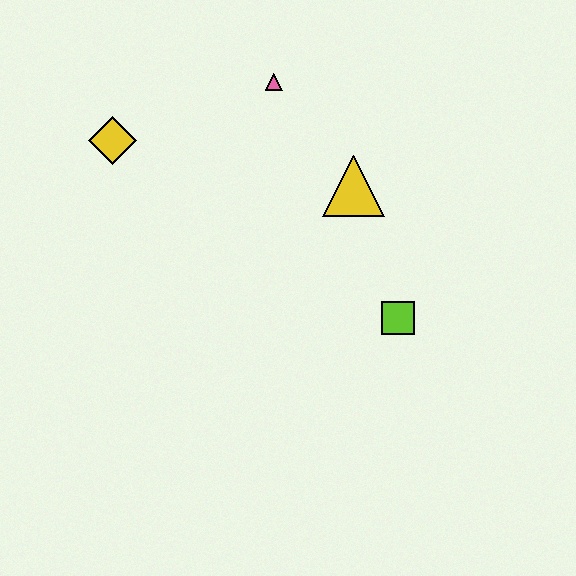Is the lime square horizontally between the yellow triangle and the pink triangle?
No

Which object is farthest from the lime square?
The yellow diamond is farthest from the lime square.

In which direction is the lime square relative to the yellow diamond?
The lime square is to the right of the yellow diamond.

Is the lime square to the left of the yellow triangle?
No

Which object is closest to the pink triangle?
The yellow triangle is closest to the pink triangle.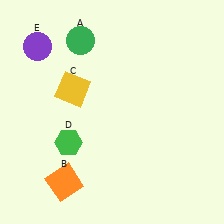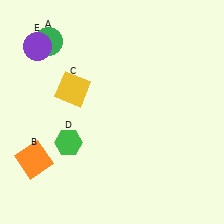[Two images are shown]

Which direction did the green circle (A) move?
The green circle (A) moved left.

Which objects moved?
The objects that moved are: the green circle (A), the orange square (B).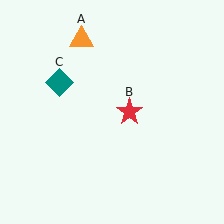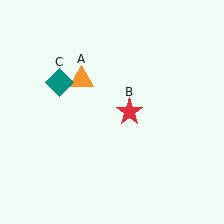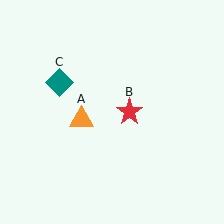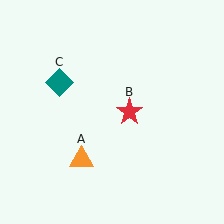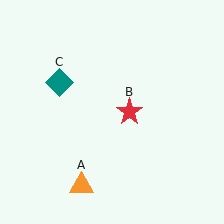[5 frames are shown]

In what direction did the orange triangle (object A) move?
The orange triangle (object A) moved down.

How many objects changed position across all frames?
1 object changed position: orange triangle (object A).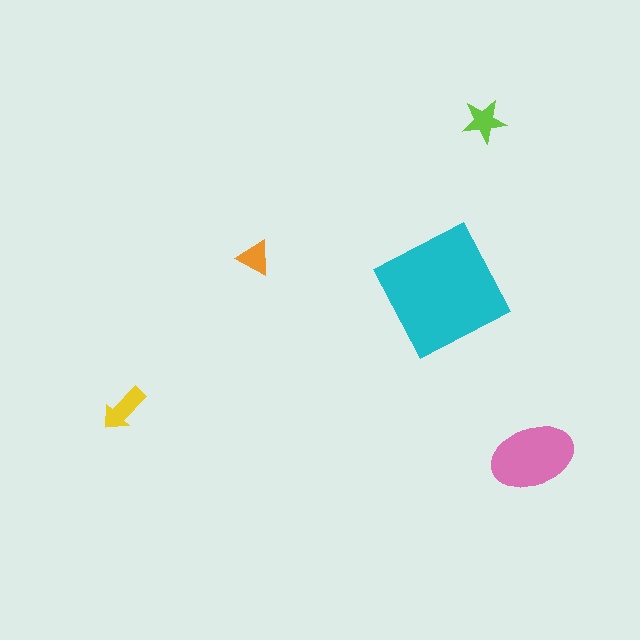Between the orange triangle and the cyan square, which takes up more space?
The cyan square.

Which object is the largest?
The cyan square.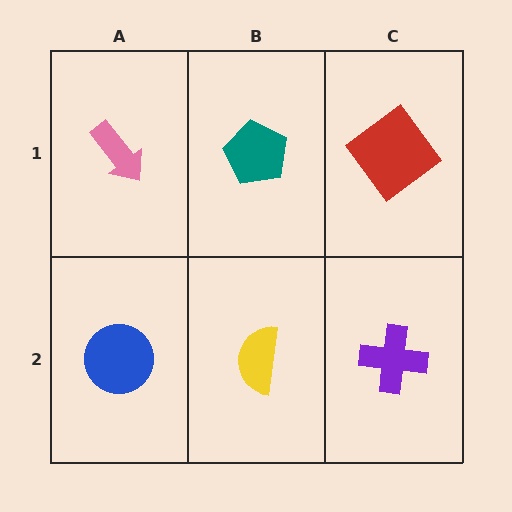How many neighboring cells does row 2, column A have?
2.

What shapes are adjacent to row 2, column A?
A pink arrow (row 1, column A), a yellow semicircle (row 2, column B).